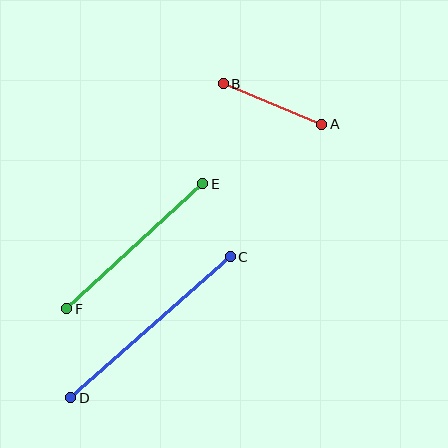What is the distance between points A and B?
The distance is approximately 107 pixels.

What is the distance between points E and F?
The distance is approximately 185 pixels.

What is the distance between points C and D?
The distance is approximately 213 pixels.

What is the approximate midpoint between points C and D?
The midpoint is at approximately (150, 327) pixels.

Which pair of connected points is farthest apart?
Points C and D are farthest apart.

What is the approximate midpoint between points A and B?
The midpoint is at approximately (273, 104) pixels.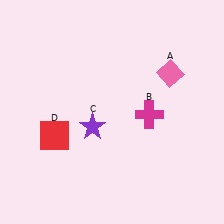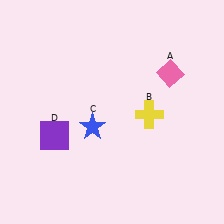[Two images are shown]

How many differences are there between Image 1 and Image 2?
There are 3 differences between the two images.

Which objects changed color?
B changed from magenta to yellow. C changed from purple to blue. D changed from red to purple.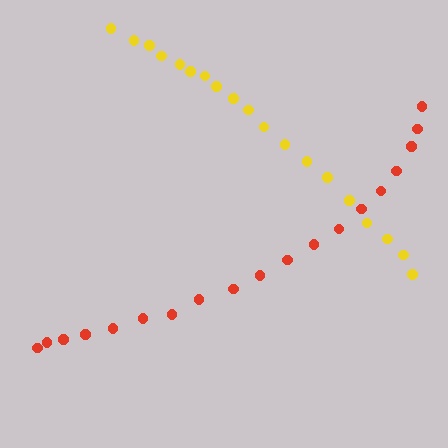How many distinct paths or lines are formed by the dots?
There are 2 distinct paths.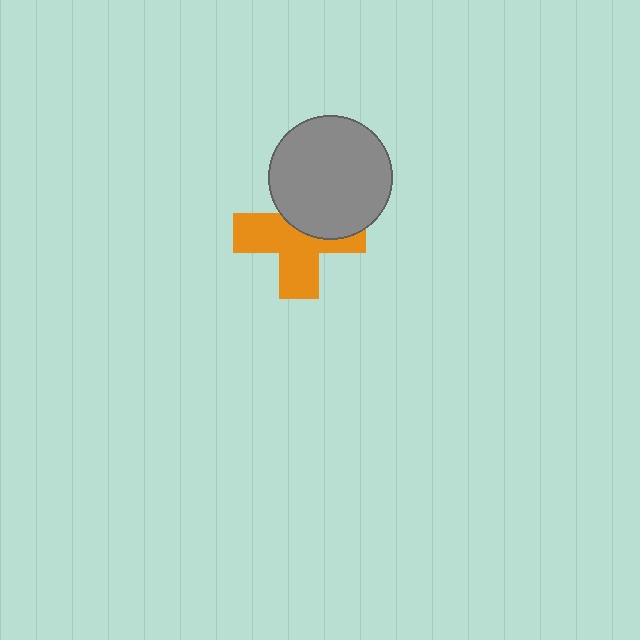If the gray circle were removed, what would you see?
You would see the complete orange cross.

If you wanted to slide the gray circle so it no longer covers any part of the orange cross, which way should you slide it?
Slide it up — that is the most direct way to separate the two shapes.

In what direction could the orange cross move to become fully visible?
The orange cross could move down. That would shift it out from behind the gray circle entirely.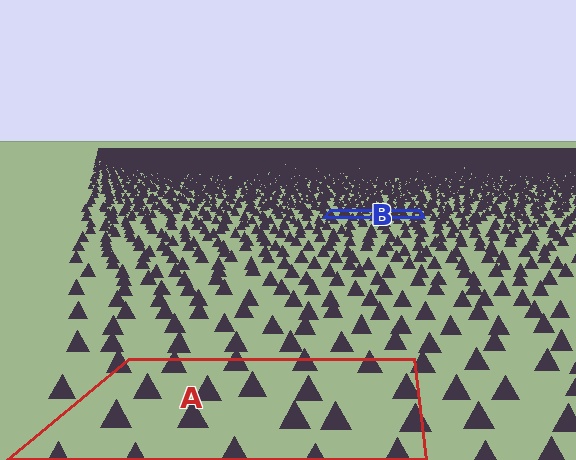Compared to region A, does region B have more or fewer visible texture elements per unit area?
Region B has more texture elements per unit area — they are packed more densely because it is farther away.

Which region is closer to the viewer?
Region A is closer. The texture elements there are larger and more spread out.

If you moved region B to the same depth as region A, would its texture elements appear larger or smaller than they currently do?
They would appear larger. At a closer depth, the same texture elements are projected at a bigger on-screen size.